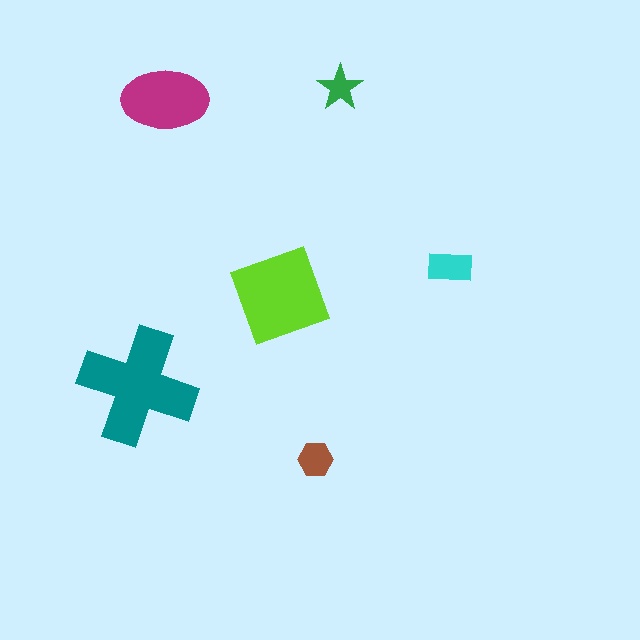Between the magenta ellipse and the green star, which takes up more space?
The magenta ellipse.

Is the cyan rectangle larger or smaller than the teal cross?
Smaller.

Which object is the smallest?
The green star.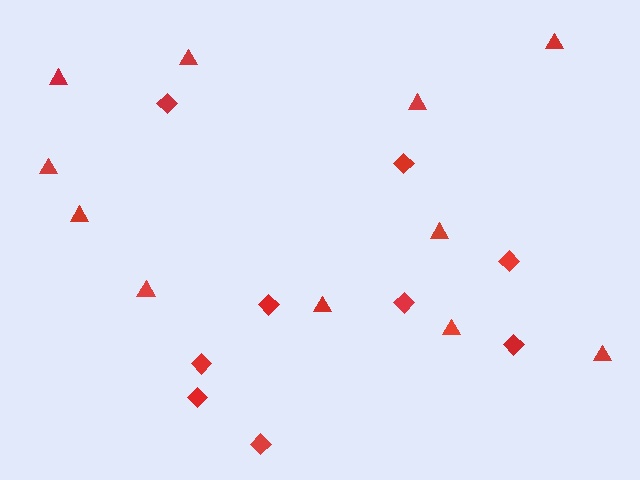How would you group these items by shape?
There are 2 groups: one group of diamonds (9) and one group of triangles (11).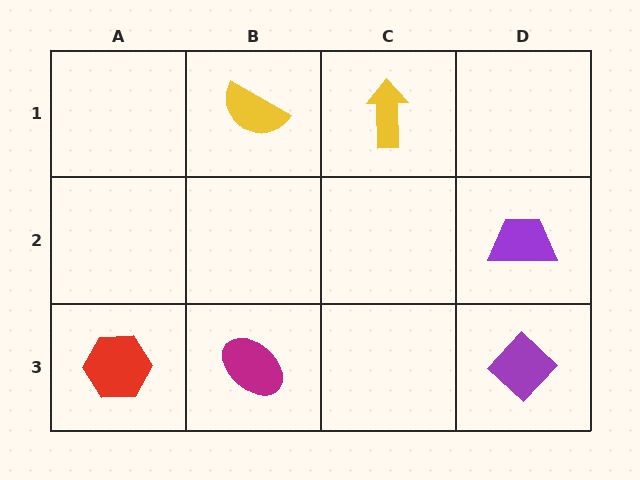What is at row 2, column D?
A purple trapezoid.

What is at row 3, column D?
A purple diamond.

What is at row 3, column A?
A red hexagon.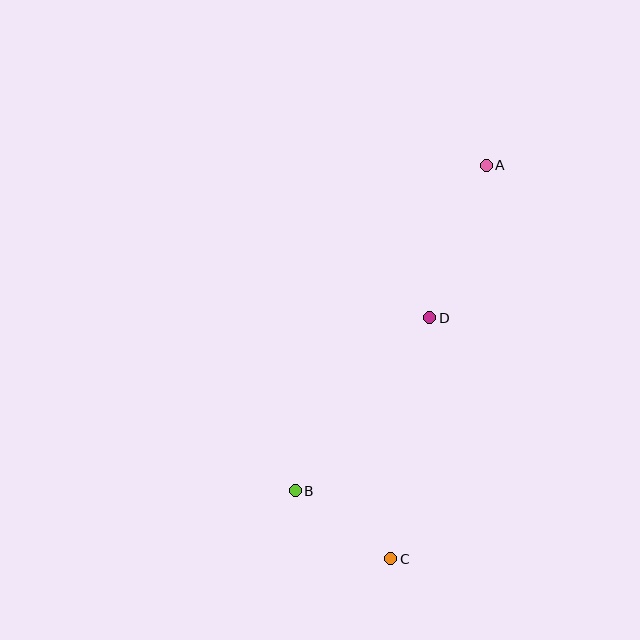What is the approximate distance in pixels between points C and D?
The distance between C and D is approximately 244 pixels.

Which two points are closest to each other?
Points B and C are closest to each other.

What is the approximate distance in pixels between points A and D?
The distance between A and D is approximately 163 pixels.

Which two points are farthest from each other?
Points A and C are farthest from each other.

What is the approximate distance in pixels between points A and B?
The distance between A and B is approximately 377 pixels.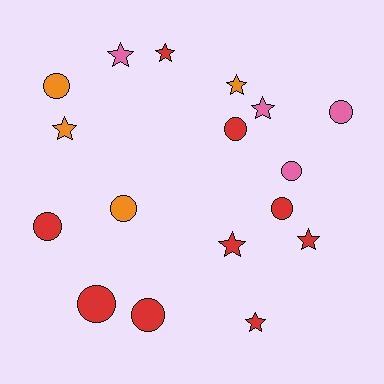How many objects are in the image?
There are 17 objects.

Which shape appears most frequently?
Circle, with 9 objects.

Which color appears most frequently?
Red, with 9 objects.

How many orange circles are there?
There are 2 orange circles.